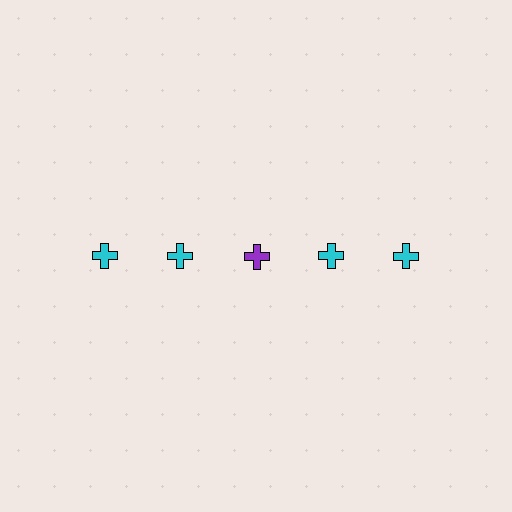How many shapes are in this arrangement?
There are 5 shapes arranged in a grid pattern.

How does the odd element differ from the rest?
It has a different color: purple instead of cyan.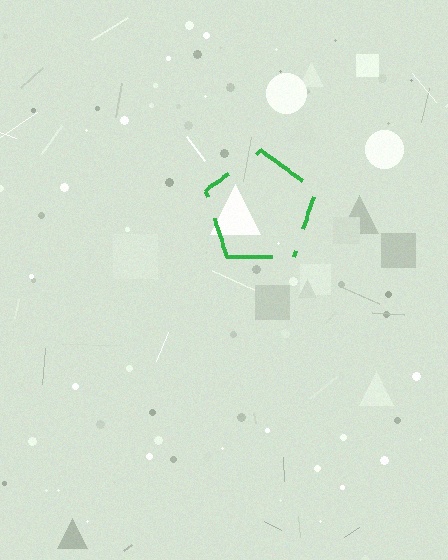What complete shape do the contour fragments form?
The contour fragments form a pentagon.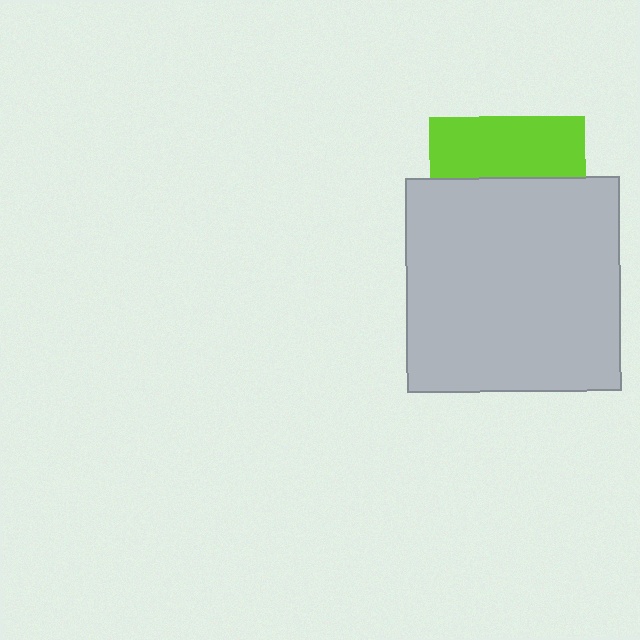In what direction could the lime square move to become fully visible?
The lime square could move up. That would shift it out from behind the light gray square entirely.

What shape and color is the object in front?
The object in front is a light gray square.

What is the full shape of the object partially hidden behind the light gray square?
The partially hidden object is a lime square.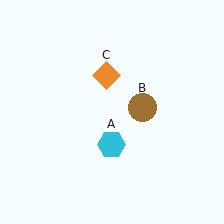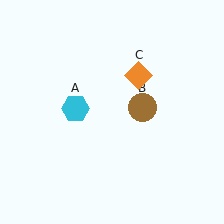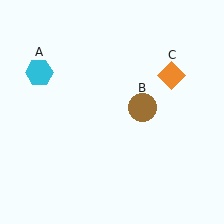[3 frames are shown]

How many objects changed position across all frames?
2 objects changed position: cyan hexagon (object A), orange diamond (object C).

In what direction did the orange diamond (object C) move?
The orange diamond (object C) moved right.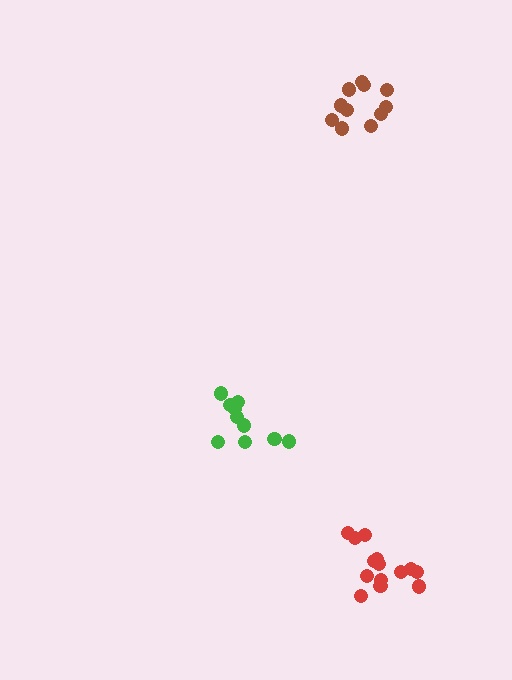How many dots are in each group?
Group 1: 11 dots, Group 2: 10 dots, Group 3: 14 dots (35 total).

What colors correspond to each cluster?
The clusters are colored: brown, green, red.